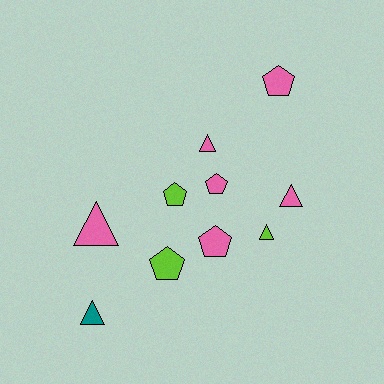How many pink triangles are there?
There are 3 pink triangles.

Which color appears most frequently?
Pink, with 6 objects.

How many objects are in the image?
There are 10 objects.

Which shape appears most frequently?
Triangle, with 5 objects.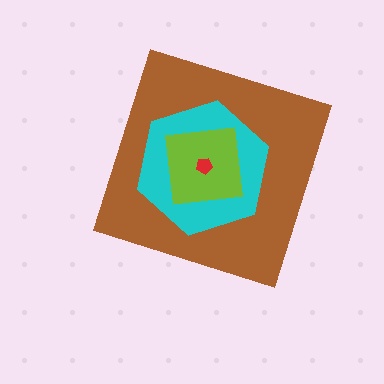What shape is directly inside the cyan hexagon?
The lime square.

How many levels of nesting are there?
4.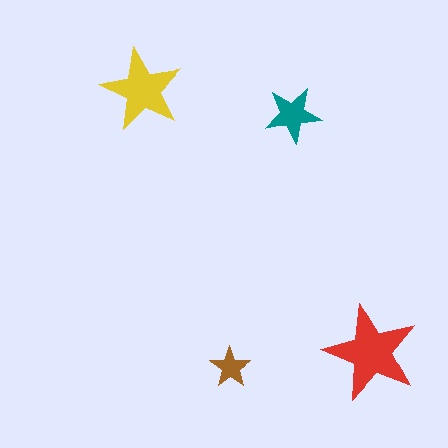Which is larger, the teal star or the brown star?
The teal one.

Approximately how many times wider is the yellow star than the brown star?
About 2 times wider.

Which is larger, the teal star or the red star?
The red one.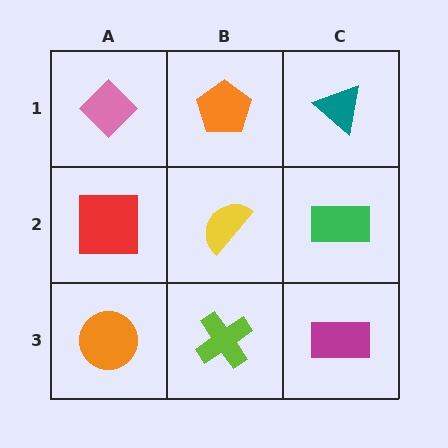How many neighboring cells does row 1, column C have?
2.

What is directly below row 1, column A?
A red square.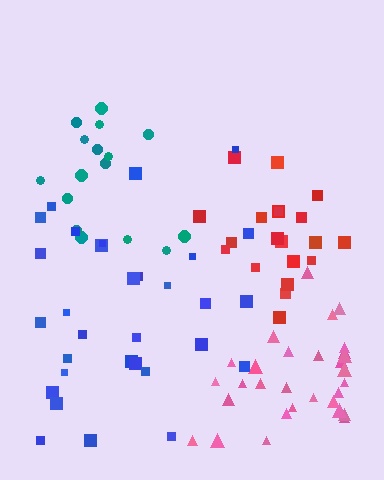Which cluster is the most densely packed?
Red.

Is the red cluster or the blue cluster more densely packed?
Red.